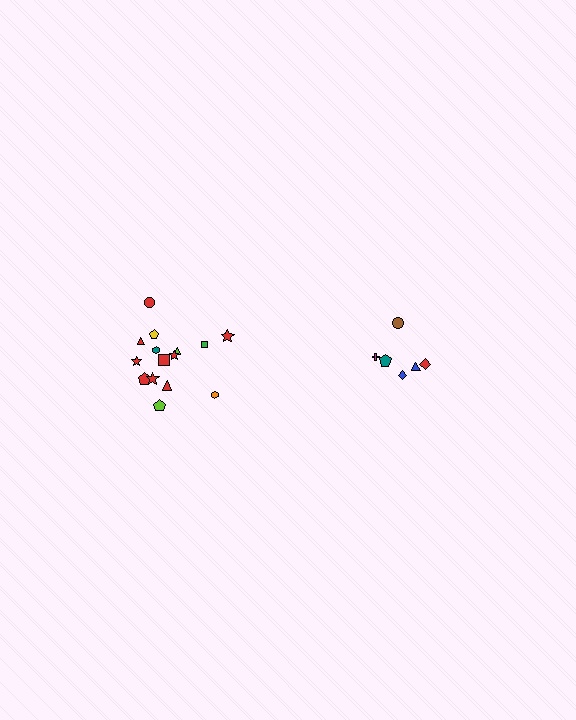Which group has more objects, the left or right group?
The left group.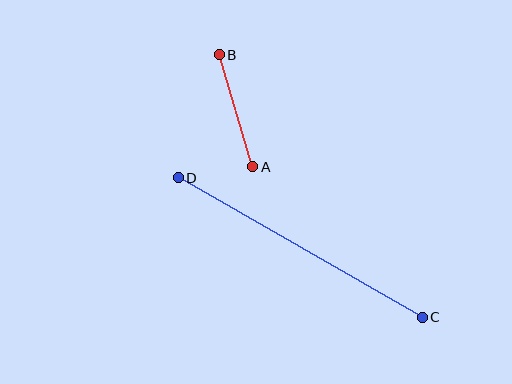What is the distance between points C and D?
The distance is approximately 281 pixels.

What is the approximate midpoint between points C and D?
The midpoint is at approximately (300, 247) pixels.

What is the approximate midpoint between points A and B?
The midpoint is at approximately (236, 111) pixels.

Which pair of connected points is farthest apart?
Points C and D are farthest apart.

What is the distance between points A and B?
The distance is approximately 117 pixels.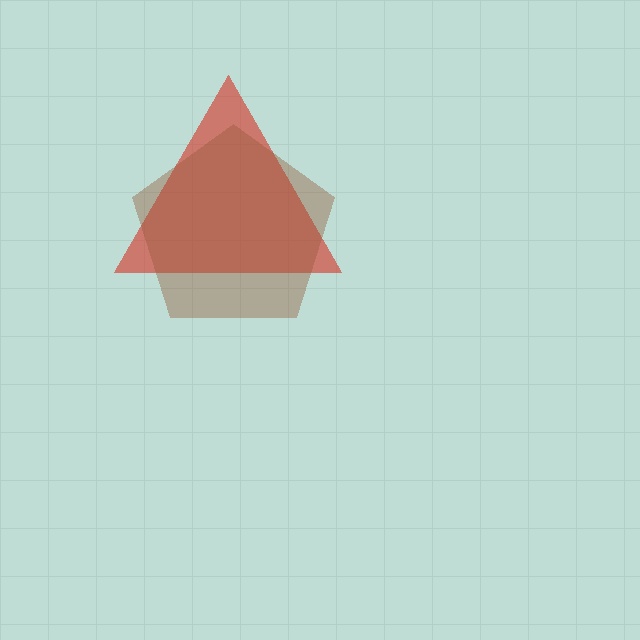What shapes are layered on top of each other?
The layered shapes are: a red triangle, a brown pentagon.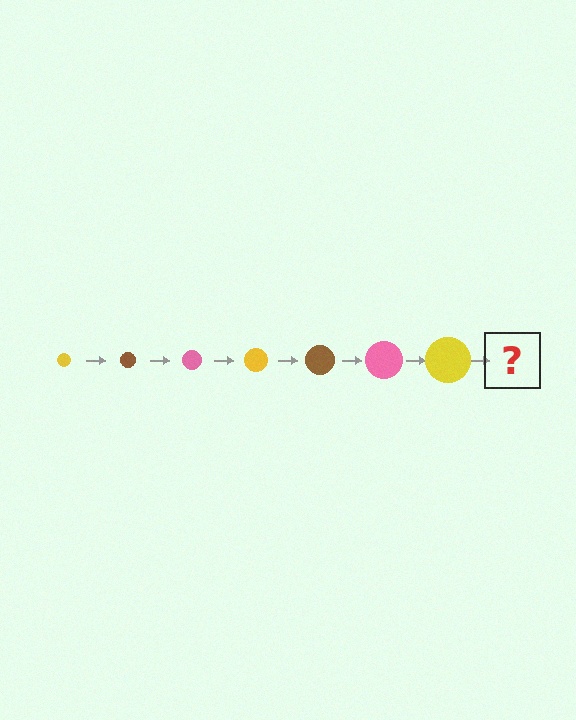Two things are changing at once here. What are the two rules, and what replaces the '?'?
The two rules are that the circle grows larger each step and the color cycles through yellow, brown, and pink. The '?' should be a brown circle, larger than the previous one.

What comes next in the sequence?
The next element should be a brown circle, larger than the previous one.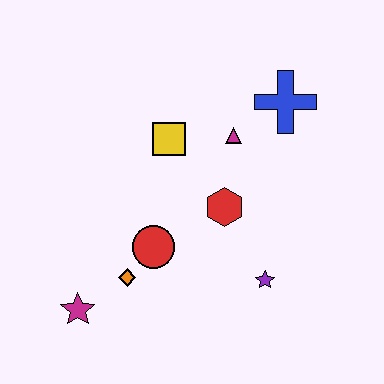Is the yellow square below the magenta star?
No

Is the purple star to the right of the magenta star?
Yes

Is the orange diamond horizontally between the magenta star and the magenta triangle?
Yes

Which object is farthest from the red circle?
The blue cross is farthest from the red circle.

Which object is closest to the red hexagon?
The magenta triangle is closest to the red hexagon.